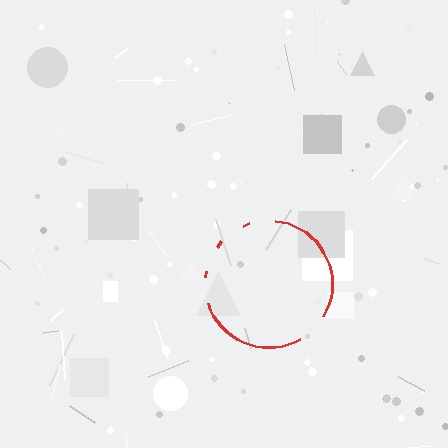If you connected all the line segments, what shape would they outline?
They would outline a circle.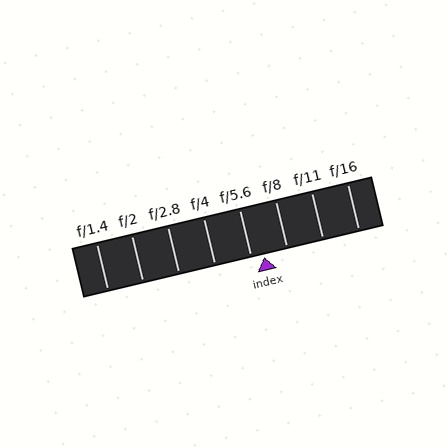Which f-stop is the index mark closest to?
The index mark is closest to f/5.6.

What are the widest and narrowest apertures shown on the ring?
The widest aperture shown is f/1.4 and the narrowest is f/16.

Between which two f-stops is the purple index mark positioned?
The index mark is between f/5.6 and f/8.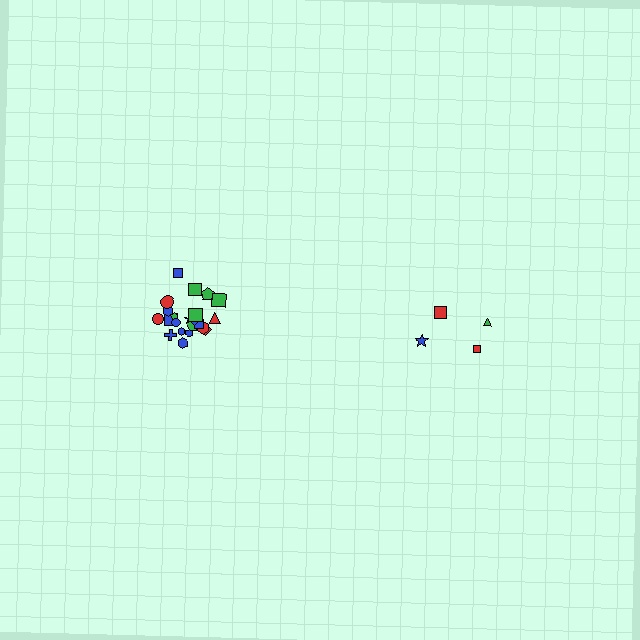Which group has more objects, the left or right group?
The left group.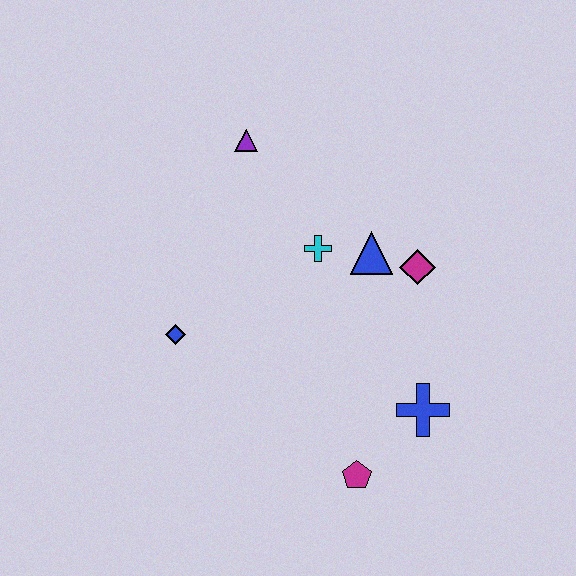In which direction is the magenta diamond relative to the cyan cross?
The magenta diamond is to the right of the cyan cross.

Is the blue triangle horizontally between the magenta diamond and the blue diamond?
Yes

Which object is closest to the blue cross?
The magenta pentagon is closest to the blue cross.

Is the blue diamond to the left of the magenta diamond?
Yes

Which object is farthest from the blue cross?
The purple triangle is farthest from the blue cross.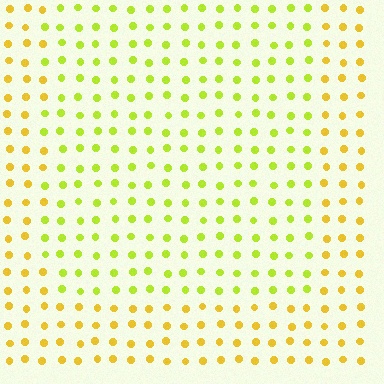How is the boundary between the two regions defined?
The boundary is defined purely by a slight shift in hue (about 31 degrees). Spacing, size, and orientation are identical on both sides.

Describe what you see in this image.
The image is filled with small yellow elements in a uniform arrangement. A rectangle-shaped region is visible where the elements are tinted to a slightly different hue, forming a subtle color boundary.